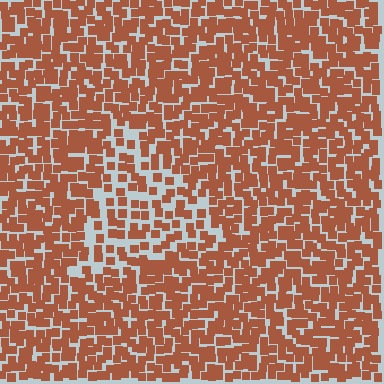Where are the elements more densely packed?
The elements are more densely packed outside the triangle boundary.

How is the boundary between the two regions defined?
The boundary is defined by a change in element density (approximately 1.8x ratio). All elements are the same color, size, and shape.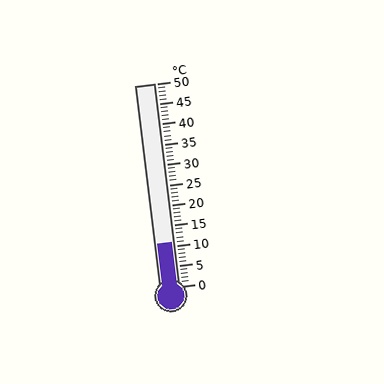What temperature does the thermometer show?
The thermometer shows approximately 11°C.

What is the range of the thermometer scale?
The thermometer scale ranges from 0°C to 50°C.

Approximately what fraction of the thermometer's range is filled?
The thermometer is filled to approximately 20% of its range.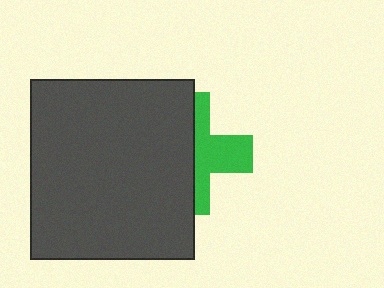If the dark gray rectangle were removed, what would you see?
You would see the complete green cross.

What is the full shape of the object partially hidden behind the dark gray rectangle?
The partially hidden object is a green cross.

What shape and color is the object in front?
The object in front is a dark gray rectangle.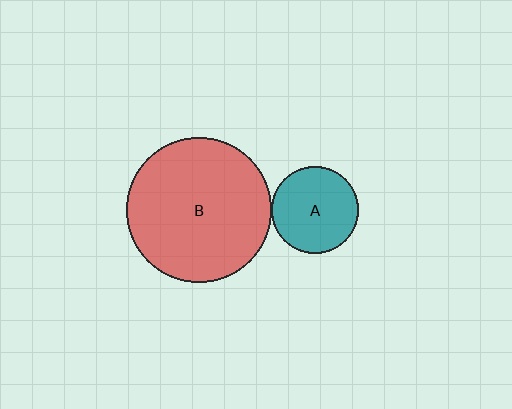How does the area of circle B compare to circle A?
Approximately 2.8 times.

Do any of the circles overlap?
No, none of the circles overlap.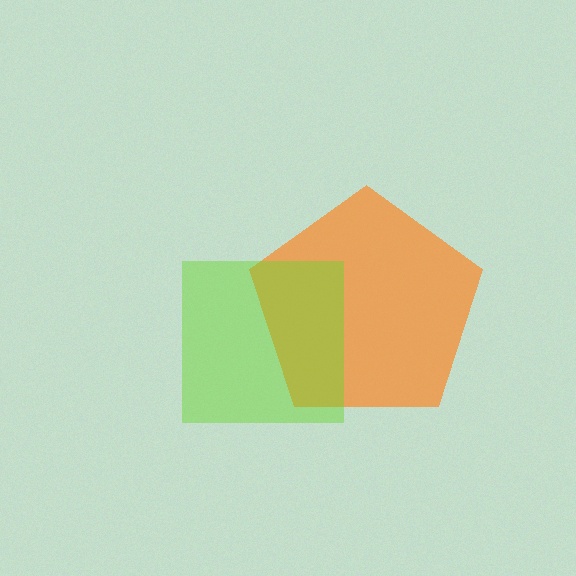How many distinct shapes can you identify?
There are 2 distinct shapes: an orange pentagon, a lime square.